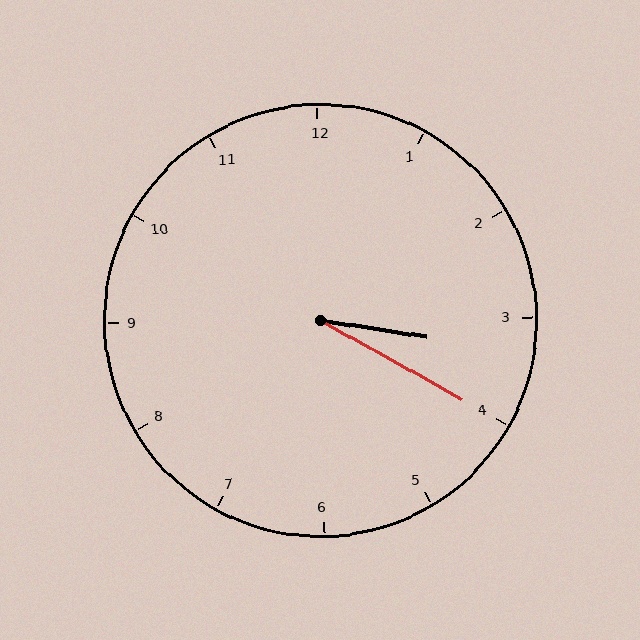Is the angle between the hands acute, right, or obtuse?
It is acute.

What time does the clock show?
3:20.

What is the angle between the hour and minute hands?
Approximately 20 degrees.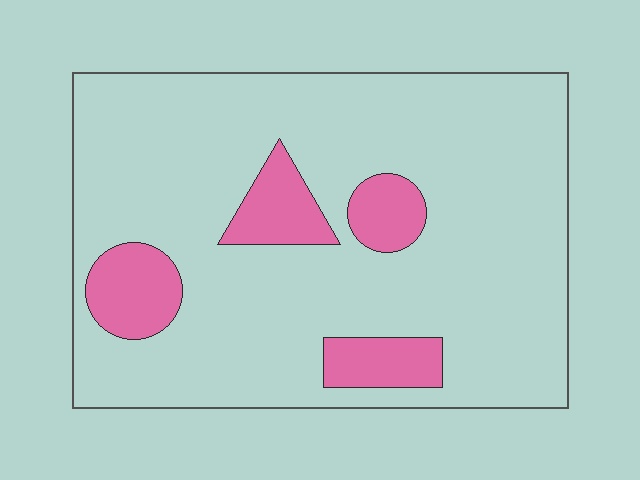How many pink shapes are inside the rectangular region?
4.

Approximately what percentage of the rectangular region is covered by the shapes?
Approximately 15%.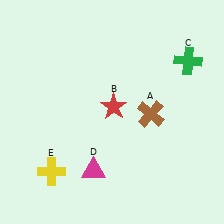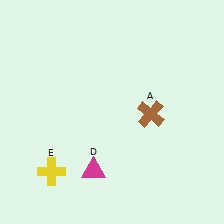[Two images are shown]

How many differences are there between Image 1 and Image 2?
There are 2 differences between the two images.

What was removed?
The red star (B), the green cross (C) were removed in Image 2.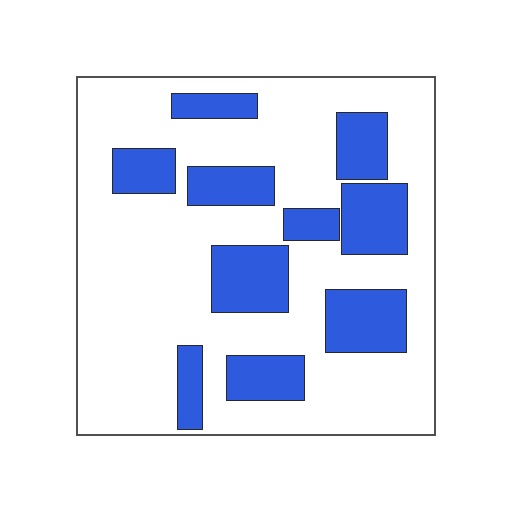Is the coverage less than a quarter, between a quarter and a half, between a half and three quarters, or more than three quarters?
Between a quarter and a half.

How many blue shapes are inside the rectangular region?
10.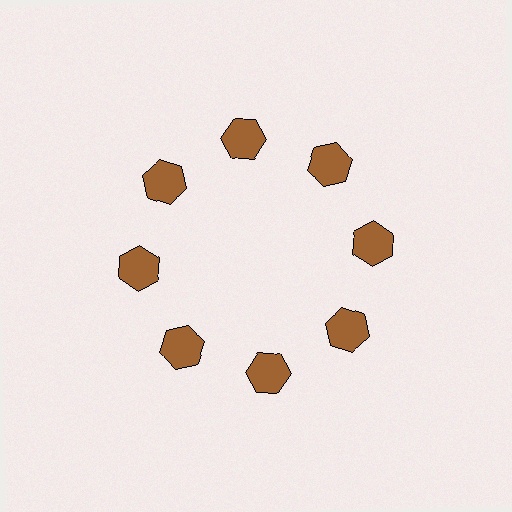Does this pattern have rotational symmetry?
Yes, this pattern has 8-fold rotational symmetry. It looks the same after rotating 45 degrees around the center.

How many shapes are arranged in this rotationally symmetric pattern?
There are 8 shapes, arranged in 8 groups of 1.